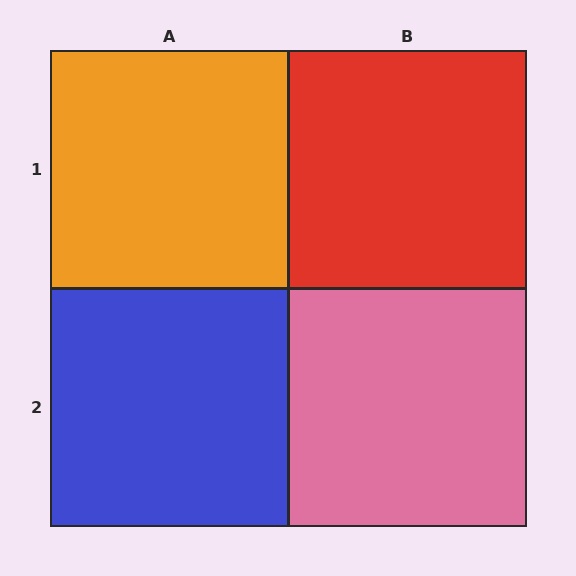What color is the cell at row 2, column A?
Blue.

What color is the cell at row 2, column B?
Pink.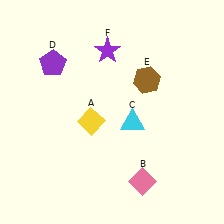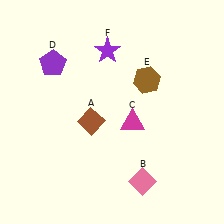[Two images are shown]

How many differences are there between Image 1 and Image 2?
There are 2 differences between the two images.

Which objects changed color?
A changed from yellow to brown. C changed from cyan to magenta.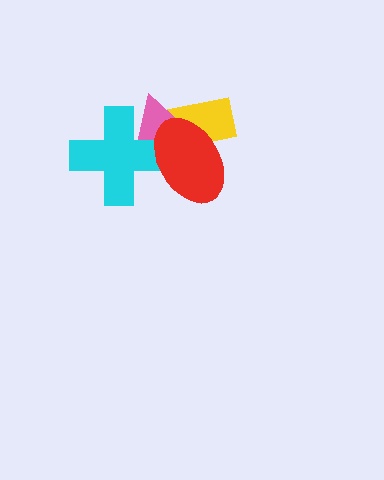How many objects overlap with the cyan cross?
2 objects overlap with the cyan cross.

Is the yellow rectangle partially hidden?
Yes, it is partially covered by another shape.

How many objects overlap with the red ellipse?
3 objects overlap with the red ellipse.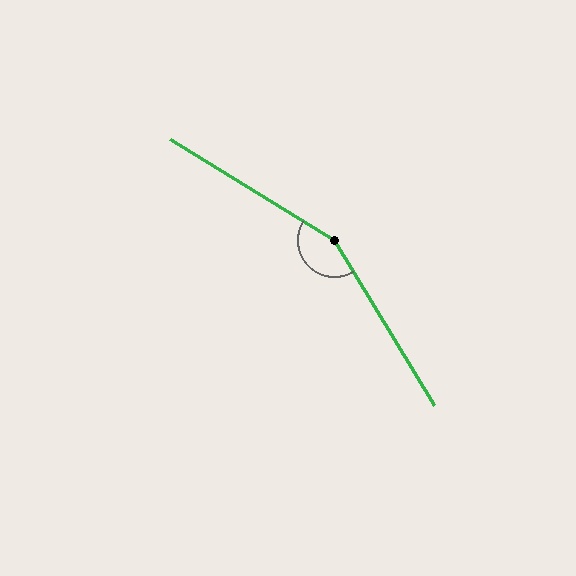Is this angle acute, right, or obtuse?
It is obtuse.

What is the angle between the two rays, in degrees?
Approximately 153 degrees.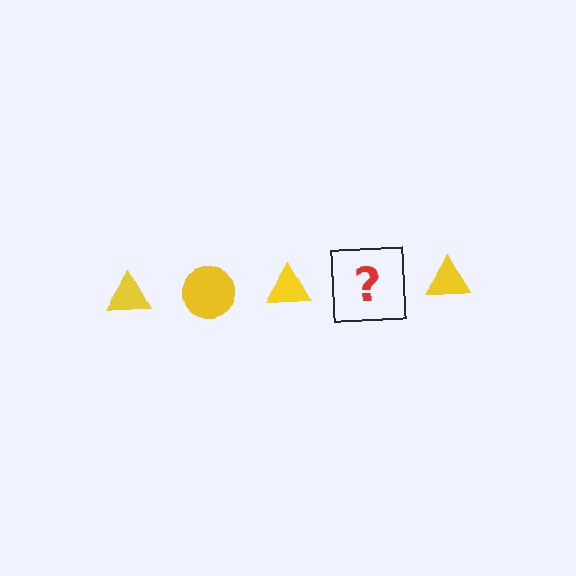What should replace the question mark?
The question mark should be replaced with a yellow circle.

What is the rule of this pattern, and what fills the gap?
The rule is that the pattern cycles through triangle, circle shapes in yellow. The gap should be filled with a yellow circle.